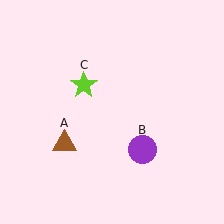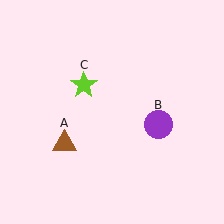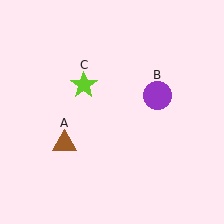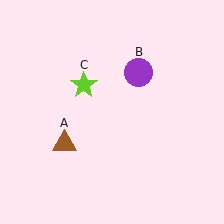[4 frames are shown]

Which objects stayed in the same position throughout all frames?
Brown triangle (object A) and lime star (object C) remained stationary.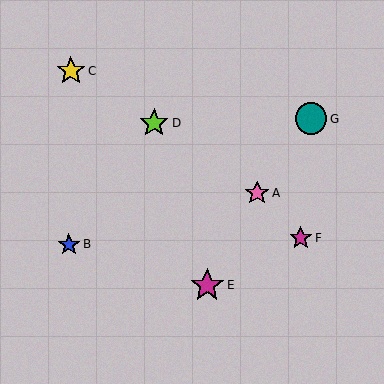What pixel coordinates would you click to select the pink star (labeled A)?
Click at (257, 193) to select the pink star A.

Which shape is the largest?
The magenta star (labeled E) is the largest.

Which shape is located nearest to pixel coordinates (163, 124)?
The lime star (labeled D) at (154, 123) is nearest to that location.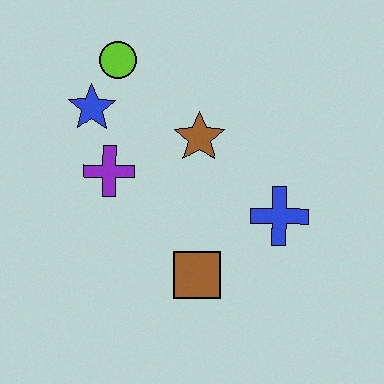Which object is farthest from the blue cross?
The lime circle is farthest from the blue cross.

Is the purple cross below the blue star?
Yes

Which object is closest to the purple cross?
The blue star is closest to the purple cross.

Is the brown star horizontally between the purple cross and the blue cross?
Yes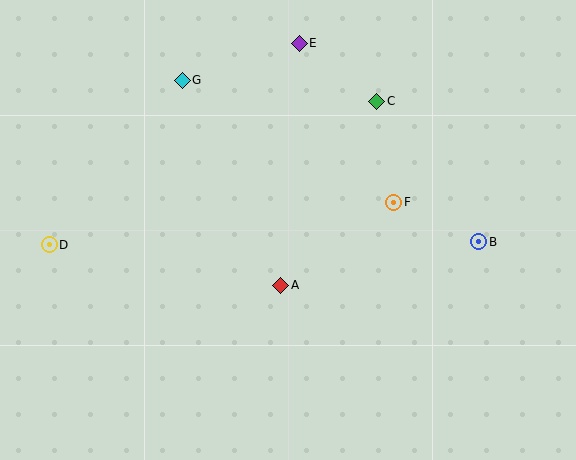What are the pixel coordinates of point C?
Point C is at (377, 101).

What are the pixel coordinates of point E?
Point E is at (299, 43).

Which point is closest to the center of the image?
Point A at (281, 285) is closest to the center.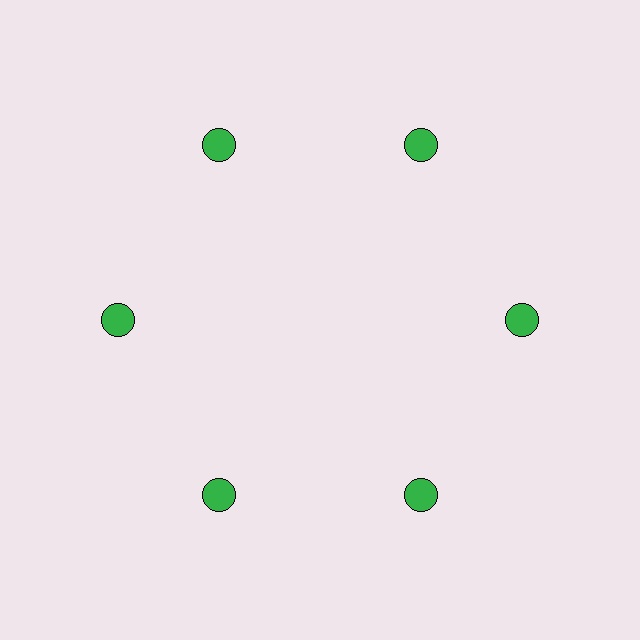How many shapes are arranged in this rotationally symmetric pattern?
There are 6 shapes, arranged in 6 groups of 1.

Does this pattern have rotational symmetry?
Yes, this pattern has 6-fold rotational symmetry. It looks the same after rotating 60 degrees around the center.